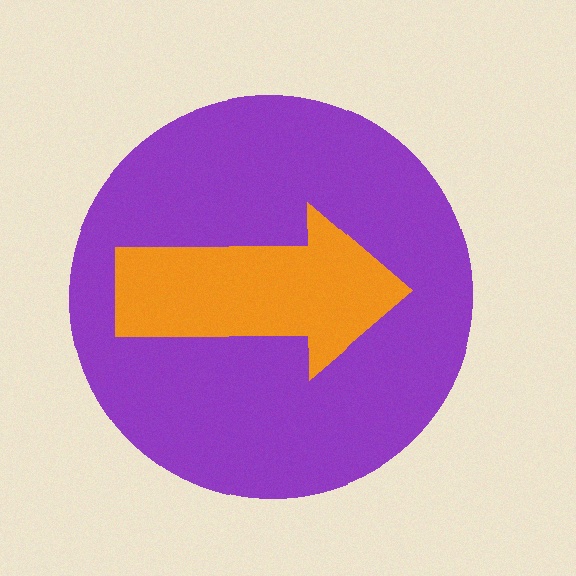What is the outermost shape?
The purple circle.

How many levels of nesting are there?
2.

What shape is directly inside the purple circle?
The orange arrow.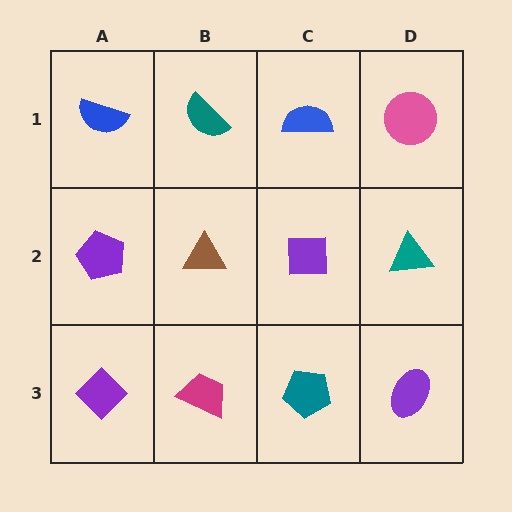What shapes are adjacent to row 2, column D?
A pink circle (row 1, column D), a purple ellipse (row 3, column D), a purple square (row 2, column C).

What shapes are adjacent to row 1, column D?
A teal triangle (row 2, column D), a blue semicircle (row 1, column C).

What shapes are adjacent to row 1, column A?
A purple pentagon (row 2, column A), a teal semicircle (row 1, column B).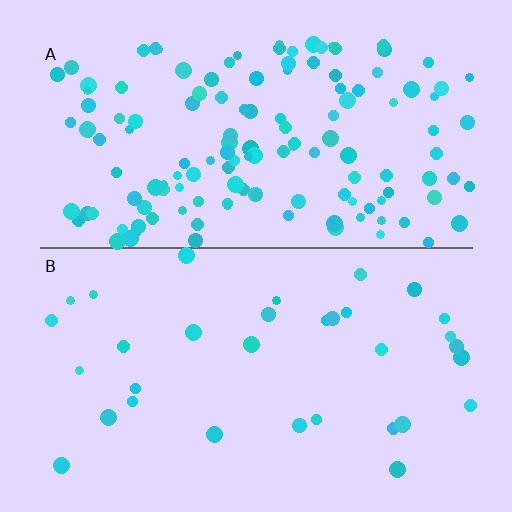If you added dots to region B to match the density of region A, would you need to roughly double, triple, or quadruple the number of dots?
Approximately quadruple.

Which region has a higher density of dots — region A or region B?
A (the top).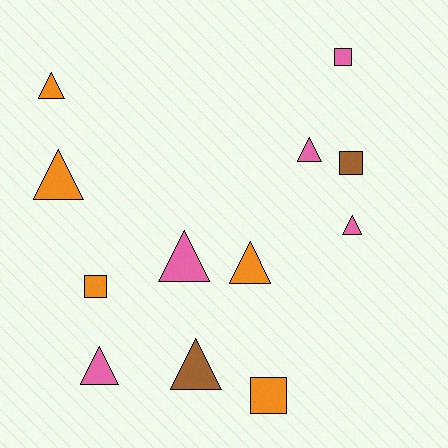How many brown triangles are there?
There is 1 brown triangle.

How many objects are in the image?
There are 12 objects.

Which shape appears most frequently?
Triangle, with 8 objects.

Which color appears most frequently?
Orange, with 5 objects.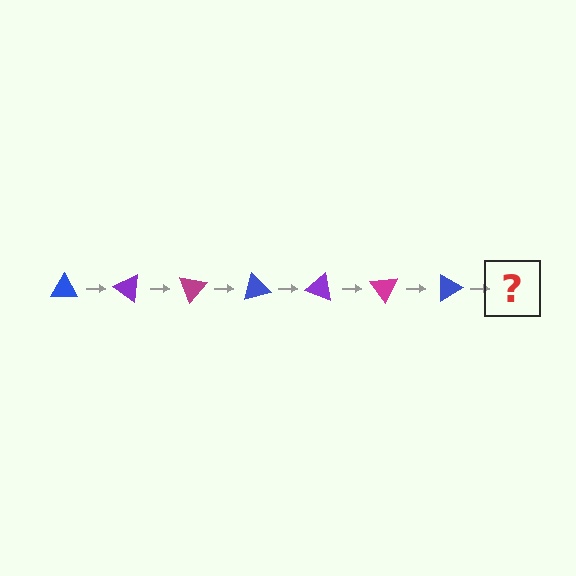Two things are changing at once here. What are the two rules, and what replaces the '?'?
The two rules are that it rotates 35 degrees each step and the color cycles through blue, purple, and magenta. The '?' should be a purple triangle, rotated 245 degrees from the start.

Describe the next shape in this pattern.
It should be a purple triangle, rotated 245 degrees from the start.